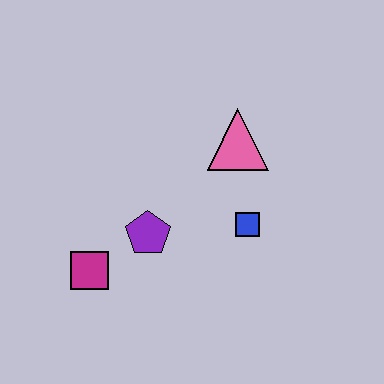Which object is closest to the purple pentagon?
The magenta square is closest to the purple pentagon.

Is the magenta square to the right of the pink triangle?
No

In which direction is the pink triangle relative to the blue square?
The pink triangle is above the blue square.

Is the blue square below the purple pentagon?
No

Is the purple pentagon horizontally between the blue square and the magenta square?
Yes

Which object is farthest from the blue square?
The magenta square is farthest from the blue square.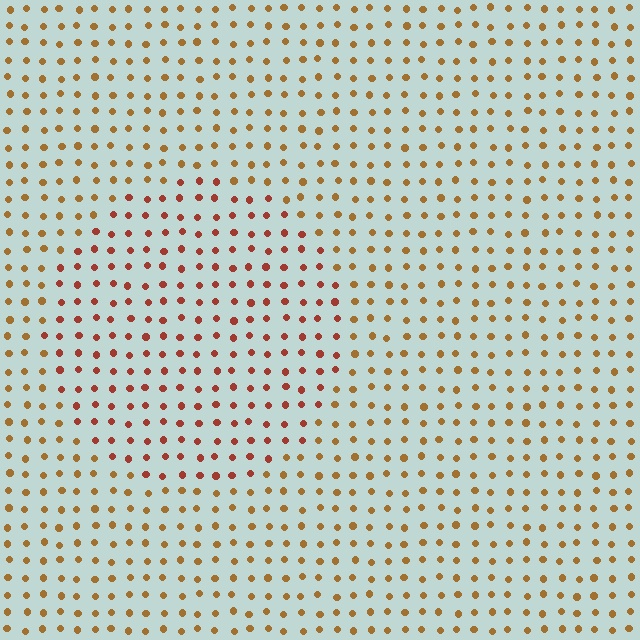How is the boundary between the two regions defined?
The boundary is defined purely by a slight shift in hue (about 29 degrees). Spacing, size, and orientation are identical on both sides.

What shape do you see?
I see a circle.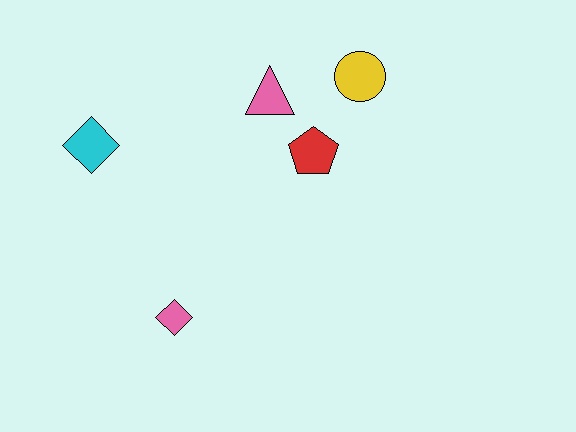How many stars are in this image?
There are no stars.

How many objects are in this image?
There are 5 objects.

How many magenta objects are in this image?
There are no magenta objects.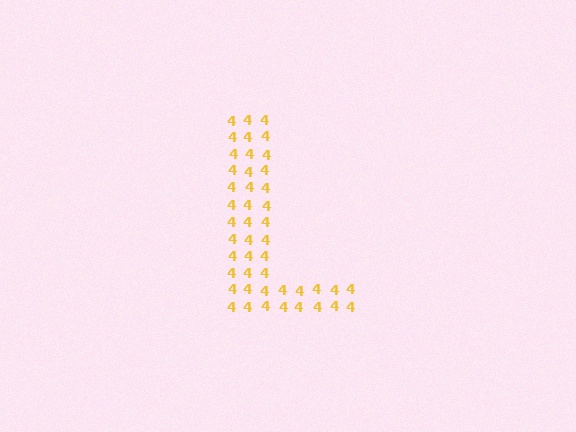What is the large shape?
The large shape is the letter L.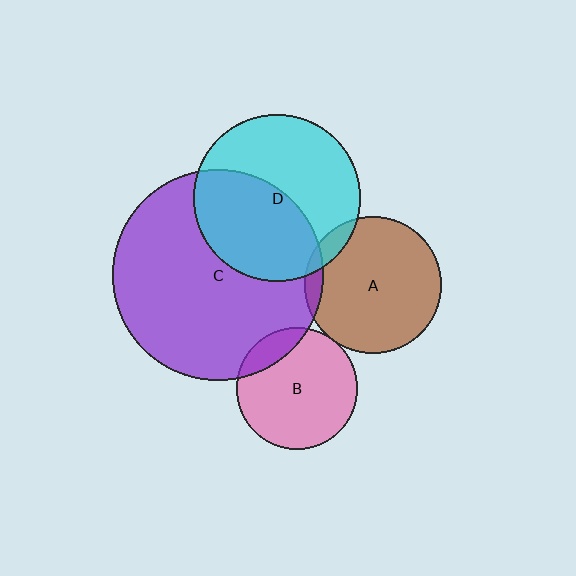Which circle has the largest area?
Circle C (purple).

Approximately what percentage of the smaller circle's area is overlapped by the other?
Approximately 15%.